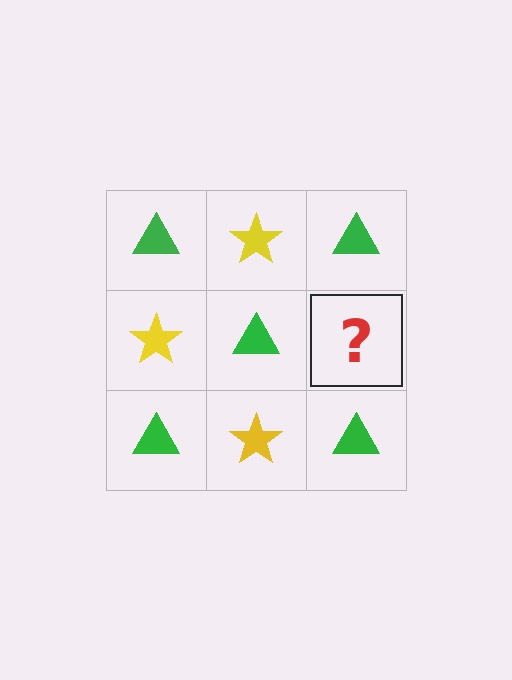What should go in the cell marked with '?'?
The missing cell should contain a yellow star.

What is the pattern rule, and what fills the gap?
The rule is that it alternates green triangle and yellow star in a checkerboard pattern. The gap should be filled with a yellow star.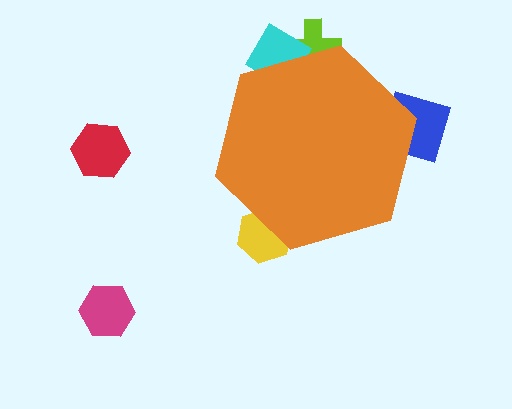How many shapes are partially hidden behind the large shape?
4 shapes are partially hidden.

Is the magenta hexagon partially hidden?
No, the magenta hexagon is fully visible.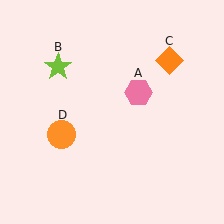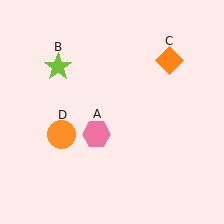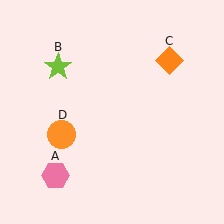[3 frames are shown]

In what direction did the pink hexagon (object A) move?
The pink hexagon (object A) moved down and to the left.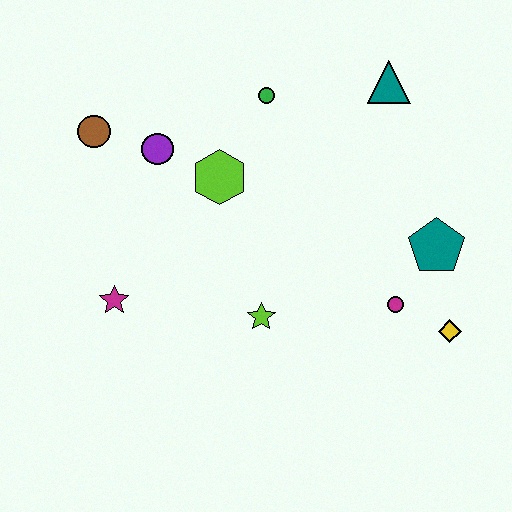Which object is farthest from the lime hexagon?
The yellow diamond is farthest from the lime hexagon.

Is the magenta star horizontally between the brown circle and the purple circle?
Yes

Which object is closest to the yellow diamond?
The magenta circle is closest to the yellow diamond.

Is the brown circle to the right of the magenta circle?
No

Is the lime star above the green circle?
No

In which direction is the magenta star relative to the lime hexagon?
The magenta star is below the lime hexagon.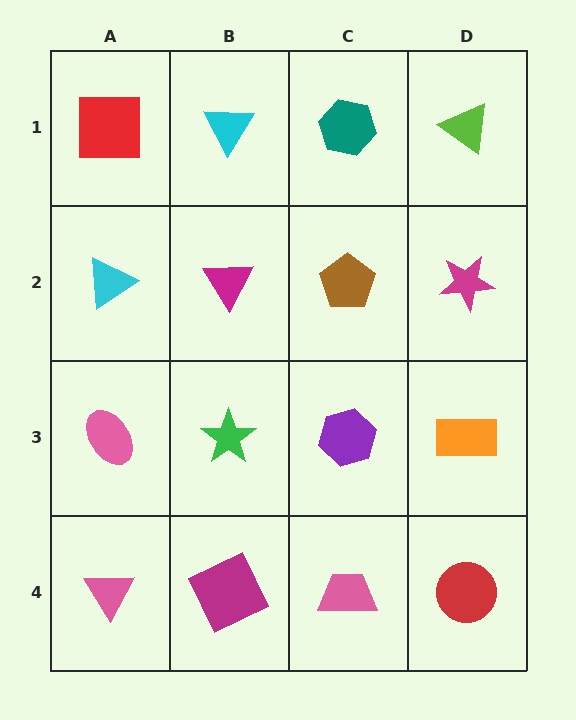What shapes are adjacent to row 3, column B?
A magenta triangle (row 2, column B), a magenta square (row 4, column B), a pink ellipse (row 3, column A), a purple hexagon (row 3, column C).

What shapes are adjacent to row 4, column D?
An orange rectangle (row 3, column D), a pink trapezoid (row 4, column C).